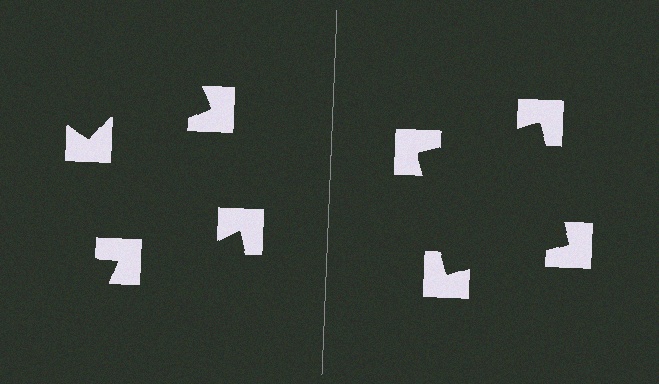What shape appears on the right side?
An illusory square.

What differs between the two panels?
The notched squares are positioned identically on both sides; only the wedge orientations differ. On the right they align to a square; on the left they are misaligned.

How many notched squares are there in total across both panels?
8 — 4 on each side.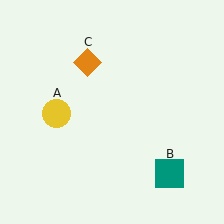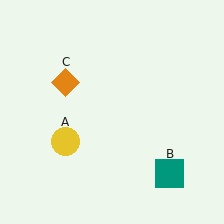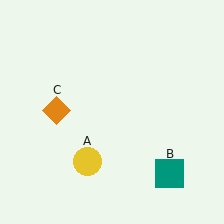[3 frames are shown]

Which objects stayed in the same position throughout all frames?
Teal square (object B) remained stationary.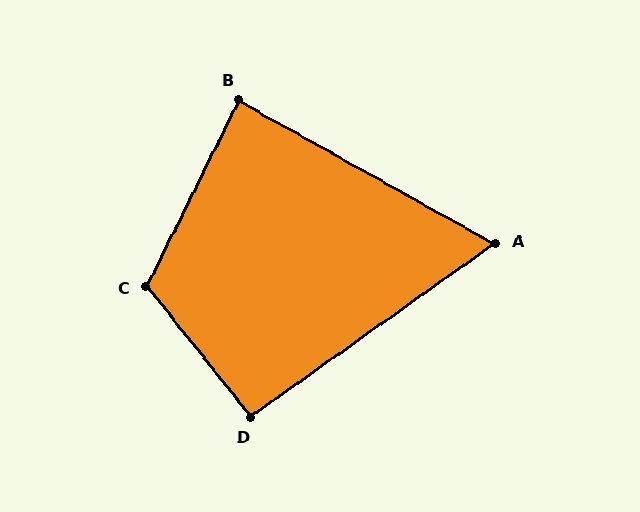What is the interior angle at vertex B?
Approximately 87 degrees (approximately right).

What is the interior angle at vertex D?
Approximately 93 degrees (approximately right).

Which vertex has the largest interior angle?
C, at approximately 115 degrees.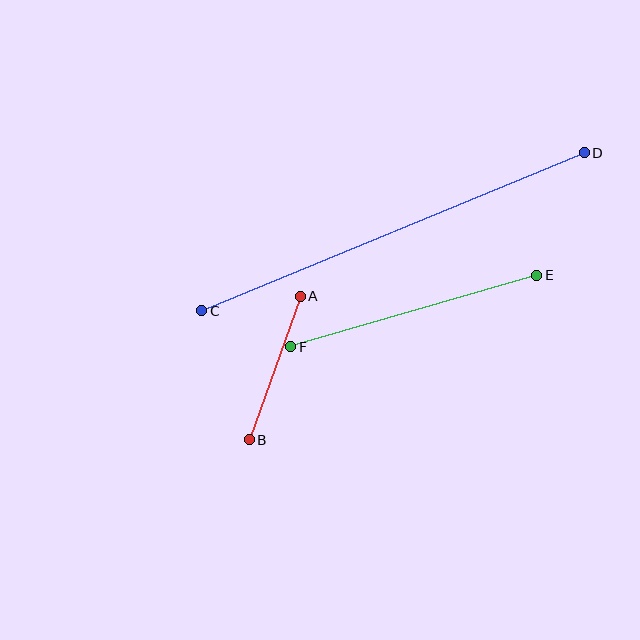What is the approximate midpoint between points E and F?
The midpoint is at approximately (414, 311) pixels.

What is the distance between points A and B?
The distance is approximately 152 pixels.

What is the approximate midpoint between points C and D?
The midpoint is at approximately (393, 232) pixels.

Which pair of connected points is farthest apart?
Points C and D are farthest apart.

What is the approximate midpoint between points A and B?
The midpoint is at approximately (275, 368) pixels.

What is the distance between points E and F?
The distance is approximately 256 pixels.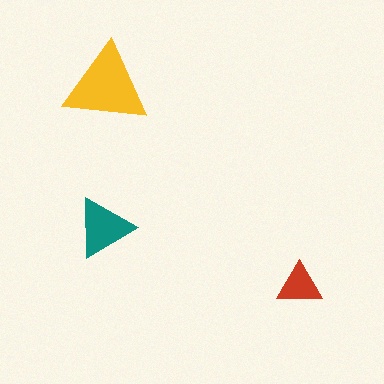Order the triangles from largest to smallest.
the yellow one, the teal one, the red one.